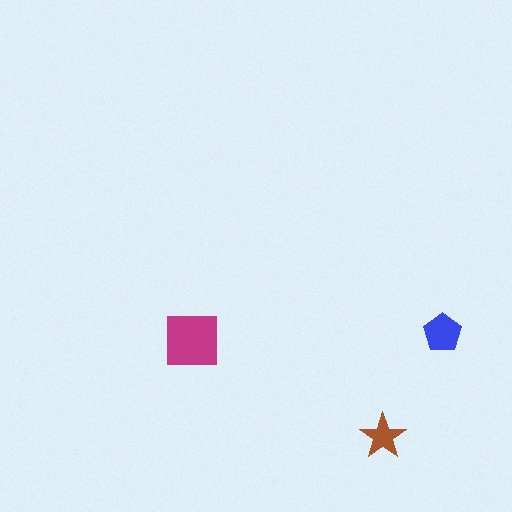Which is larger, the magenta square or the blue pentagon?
The magenta square.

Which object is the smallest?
The brown star.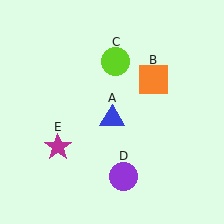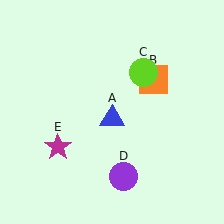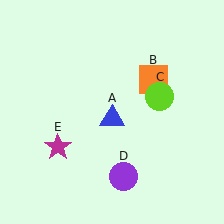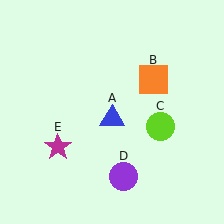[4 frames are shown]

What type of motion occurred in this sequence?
The lime circle (object C) rotated clockwise around the center of the scene.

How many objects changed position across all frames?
1 object changed position: lime circle (object C).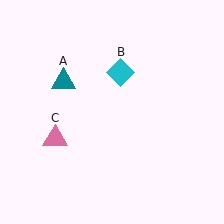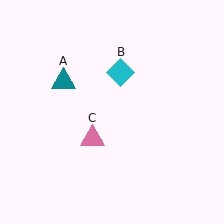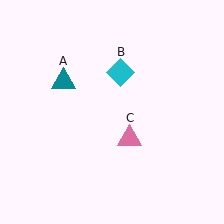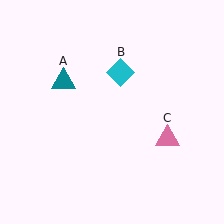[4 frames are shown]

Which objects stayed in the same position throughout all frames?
Teal triangle (object A) and cyan diamond (object B) remained stationary.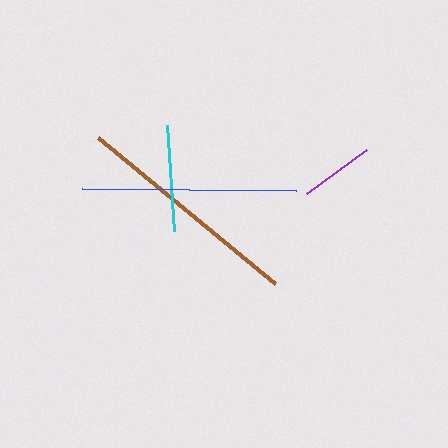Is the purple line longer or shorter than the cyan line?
The cyan line is longer than the purple line.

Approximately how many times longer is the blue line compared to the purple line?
The blue line is approximately 2.9 times the length of the purple line.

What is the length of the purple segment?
The purple segment is approximately 74 pixels long.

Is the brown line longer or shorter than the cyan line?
The brown line is longer than the cyan line.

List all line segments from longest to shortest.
From longest to shortest: brown, blue, cyan, purple.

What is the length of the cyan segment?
The cyan segment is approximately 106 pixels long.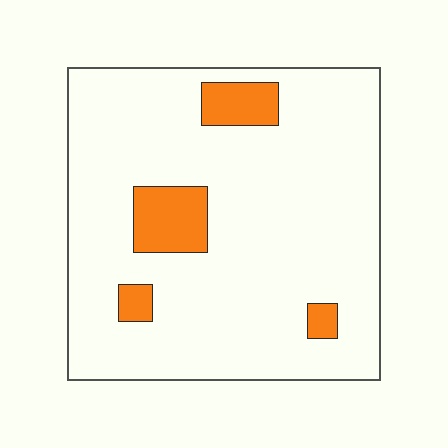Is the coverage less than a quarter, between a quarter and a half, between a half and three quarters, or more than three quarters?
Less than a quarter.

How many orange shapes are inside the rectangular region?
4.